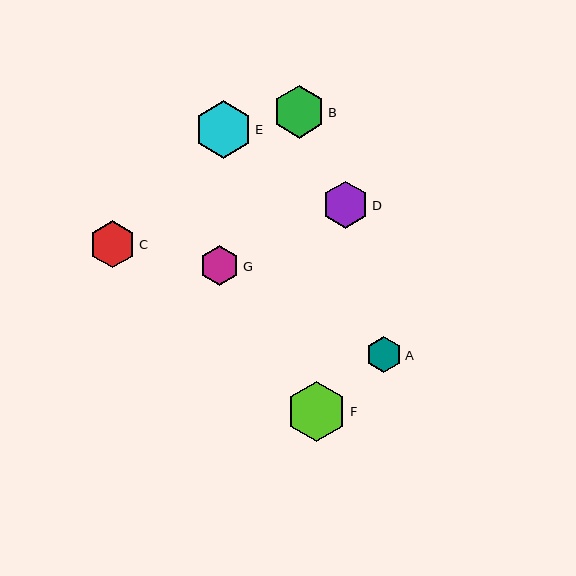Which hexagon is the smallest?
Hexagon A is the smallest with a size of approximately 36 pixels.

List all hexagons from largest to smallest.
From largest to smallest: F, E, B, C, D, G, A.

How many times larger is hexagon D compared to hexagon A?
Hexagon D is approximately 1.3 times the size of hexagon A.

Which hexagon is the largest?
Hexagon F is the largest with a size of approximately 60 pixels.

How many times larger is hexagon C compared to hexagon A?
Hexagon C is approximately 1.3 times the size of hexagon A.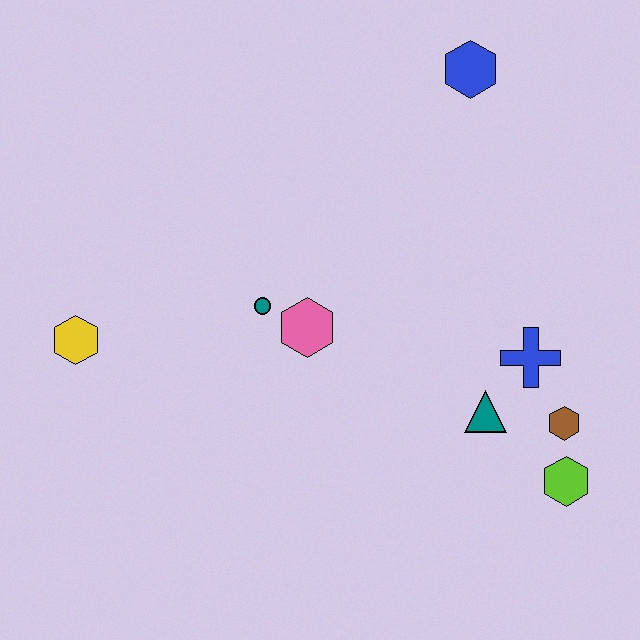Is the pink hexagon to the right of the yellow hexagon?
Yes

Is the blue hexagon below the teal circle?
No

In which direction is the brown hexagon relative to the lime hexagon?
The brown hexagon is above the lime hexagon.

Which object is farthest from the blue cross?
The yellow hexagon is farthest from the blue cross.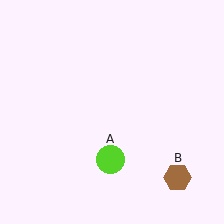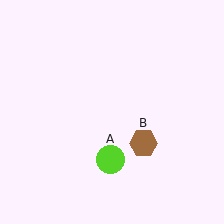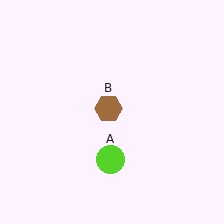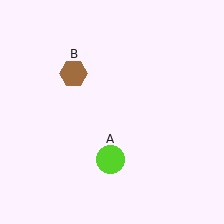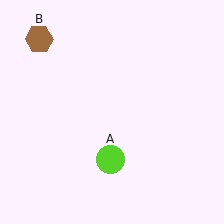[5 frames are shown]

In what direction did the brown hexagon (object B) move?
The brown hexagon (object B) moved up and to the left.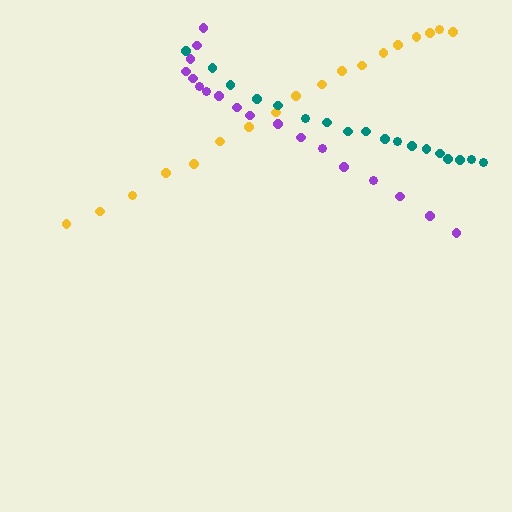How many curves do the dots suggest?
There are 3 distinct paths.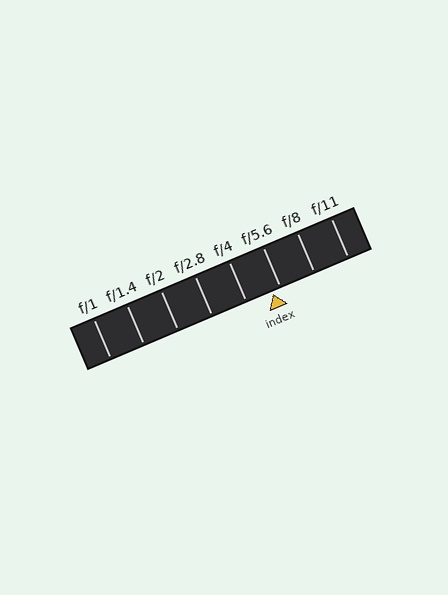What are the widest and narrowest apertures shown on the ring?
The widest aperture shown is f/1 and the narrowest is f/11.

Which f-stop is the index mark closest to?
The index mark is closest to f/5.6.